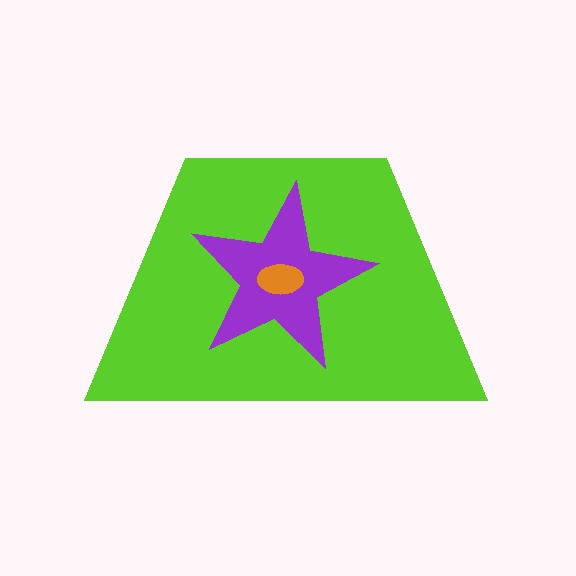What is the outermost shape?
The lime trapezoid.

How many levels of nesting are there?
3.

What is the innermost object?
The orange ellipse.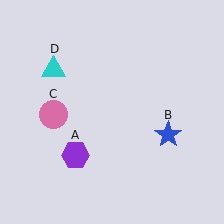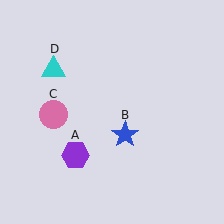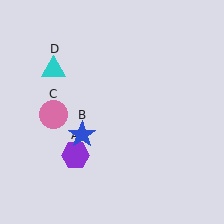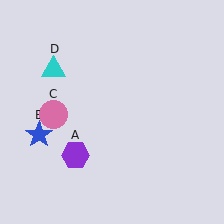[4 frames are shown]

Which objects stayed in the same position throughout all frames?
Purple hexagon (object A) and pink circle (object C) and cyan triangle (object D) remained stationary.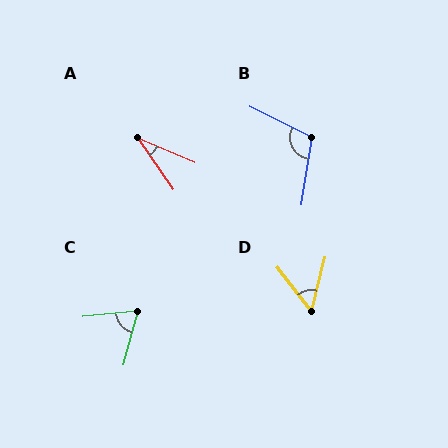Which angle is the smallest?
A, at approximately 33 degrees.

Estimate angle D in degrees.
Approximately 52 degrees.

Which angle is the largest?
B, at approximately 108 degrees.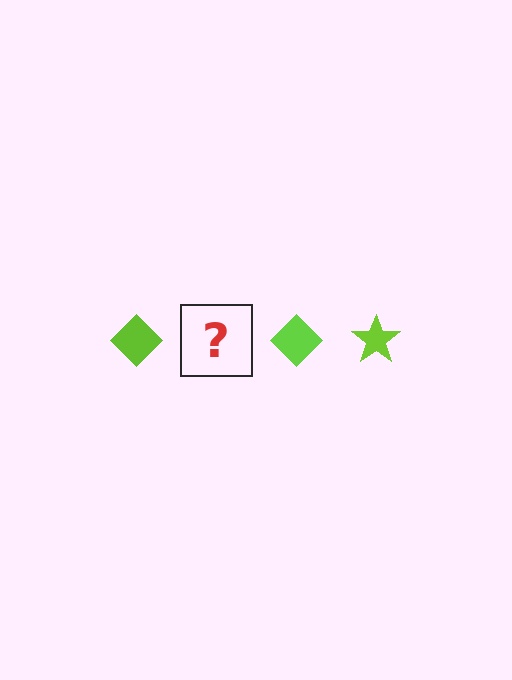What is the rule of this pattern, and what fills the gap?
The rule is that the pattern cycles through diamond, star shapes in lime. The gap should be filled with a lime star.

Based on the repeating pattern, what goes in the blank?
The blank should be a lime star.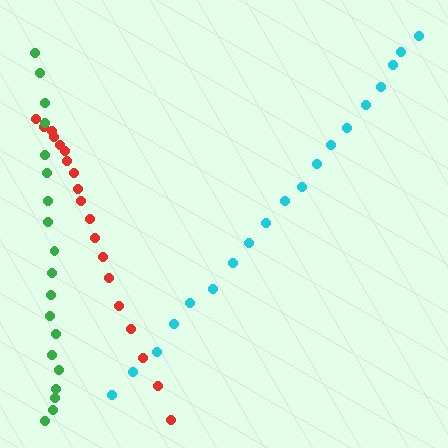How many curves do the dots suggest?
There are 3 distinct paths.